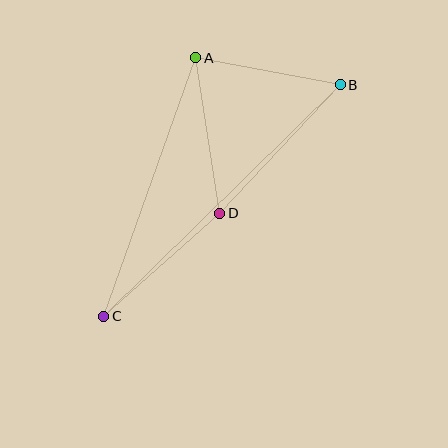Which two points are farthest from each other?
Points B and C are farthest from each other.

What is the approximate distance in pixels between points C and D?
The distance between C and D is approximately 155 pixels.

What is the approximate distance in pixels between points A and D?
The distance between A and D is approximately 157 pixels.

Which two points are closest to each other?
Points A and B are closest to each other.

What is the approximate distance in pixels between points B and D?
The distance between B and D is approximately 176 pixels.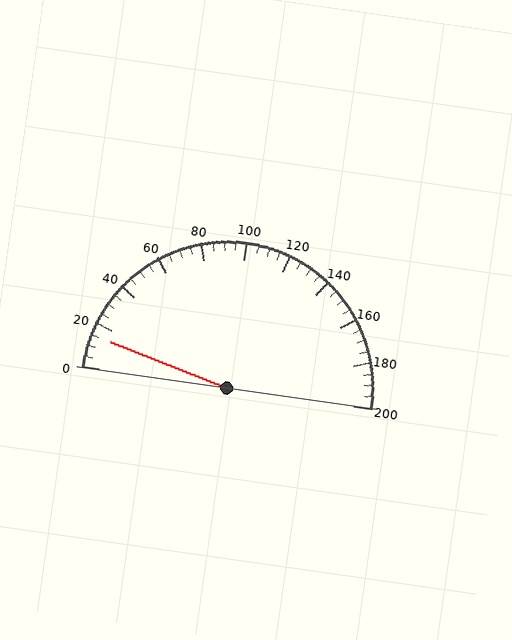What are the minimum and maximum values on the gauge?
The gauge ranges from 0 to 200.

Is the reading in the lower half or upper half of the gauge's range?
The reading is in the lower half of the range (0 to 200).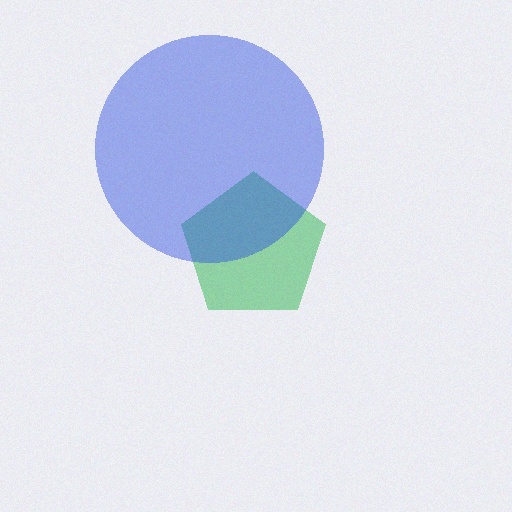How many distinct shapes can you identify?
There are 2 distinct shapes: a green pentagon, a blue circle.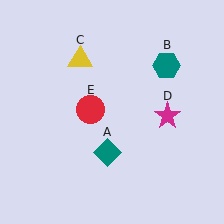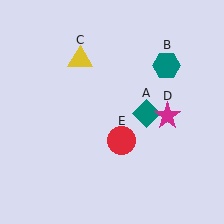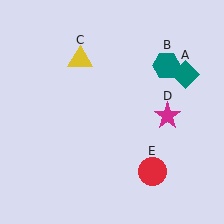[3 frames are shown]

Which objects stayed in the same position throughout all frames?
Teal hexagon (object B) and yellow triangle (object C) and magenta star (object D) remained stationary.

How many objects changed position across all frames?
2 objects changed position: teal diamond (object A), red circle (object E).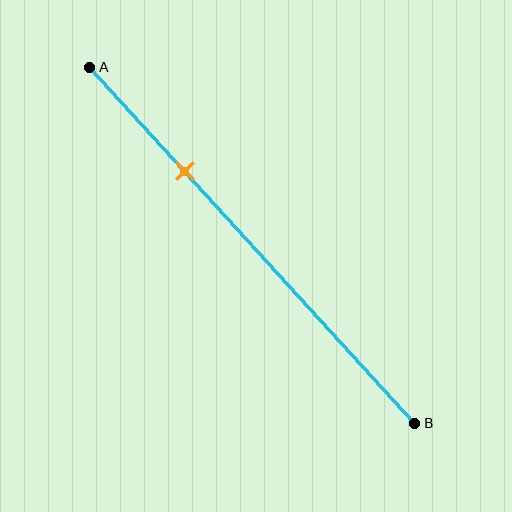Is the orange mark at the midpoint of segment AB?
No, the mark is at about 30% from A, not at the 50% midpoint.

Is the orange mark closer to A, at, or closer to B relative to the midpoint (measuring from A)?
The orange mark is closer to point A than the midpoint of segment AB.